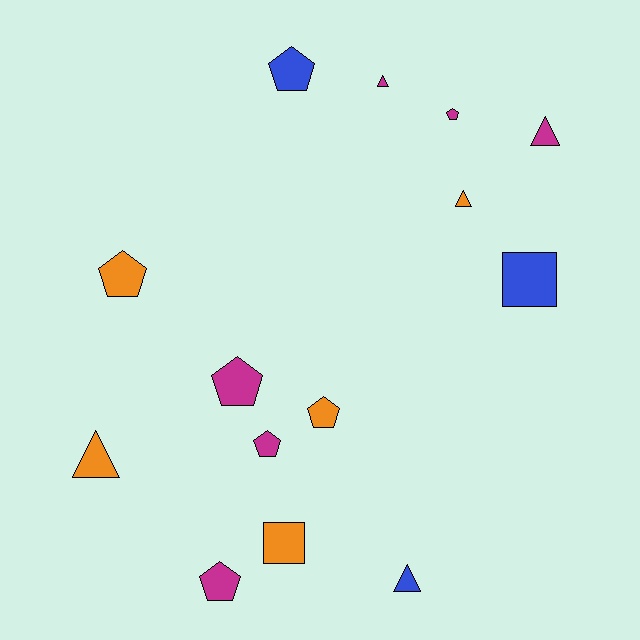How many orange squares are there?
There is 1 orange square.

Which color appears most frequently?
Magenta, with 6 objects.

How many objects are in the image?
There are 14 objects.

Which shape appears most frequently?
Pentagon, with 7 objects.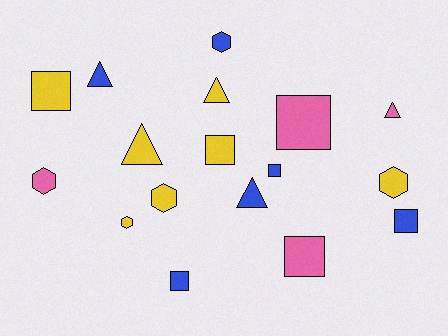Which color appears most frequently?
Yellow, with 7 objects.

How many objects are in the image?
There are 17 objects.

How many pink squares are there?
There are 2 pink squares.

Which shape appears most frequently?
Square, with 7 objects.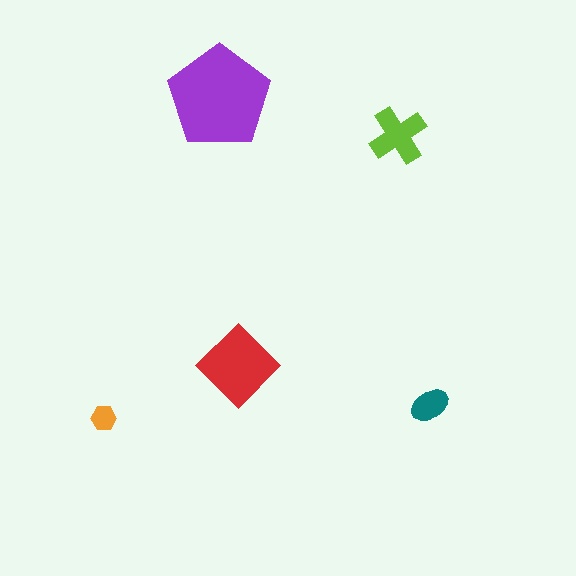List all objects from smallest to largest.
The orange hexagon, the teal ellipse, the lime cross, the red diamond, the purple pentagon.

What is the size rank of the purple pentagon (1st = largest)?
1st.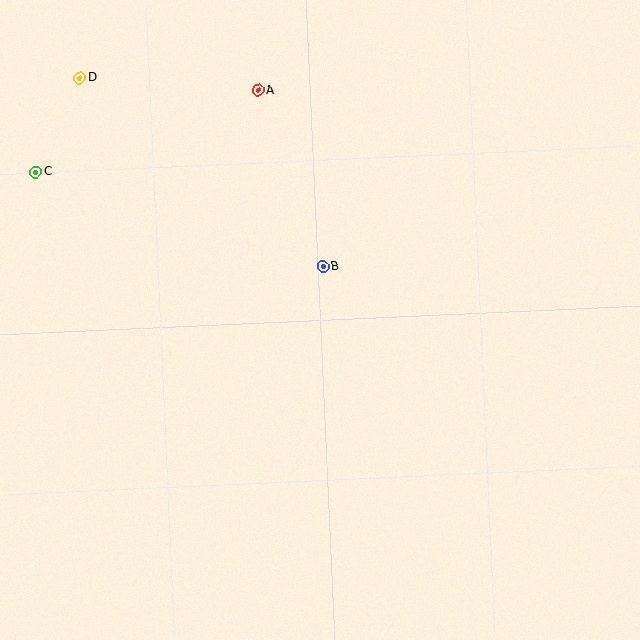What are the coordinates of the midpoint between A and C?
The midpoint between A and C is at (147, 131).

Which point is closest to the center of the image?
Point B at (323, 267) is closest to the center.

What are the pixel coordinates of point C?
Point C is at (36, 172).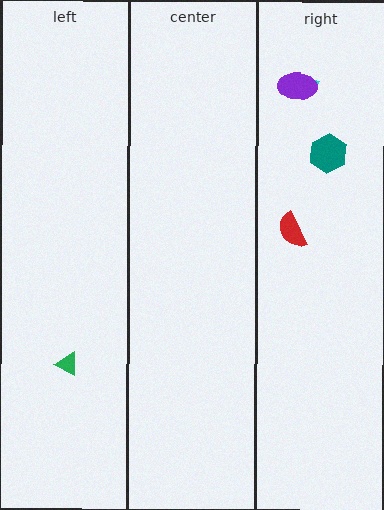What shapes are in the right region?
The cyan arrow, the teal hexagon, the red semicircle, the purple ellipse.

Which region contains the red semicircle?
The right region.